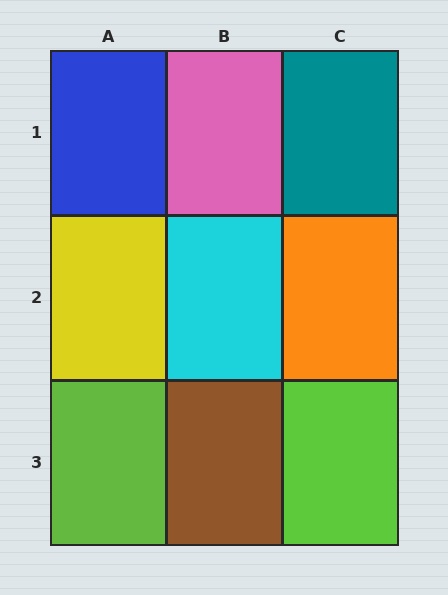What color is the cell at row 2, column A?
Yellow.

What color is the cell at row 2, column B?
Cyan.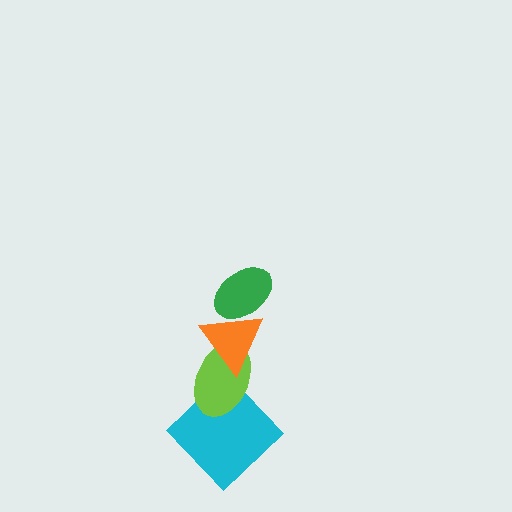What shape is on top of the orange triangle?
The green ellipse is on top of the orange triangle.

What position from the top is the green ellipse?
The green ellipse is 1st from the top.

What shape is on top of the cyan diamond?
The lime ellipse is on top of the cyan diamond.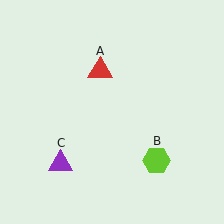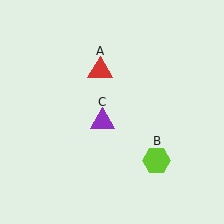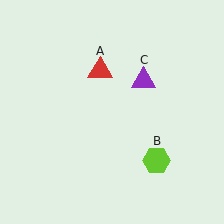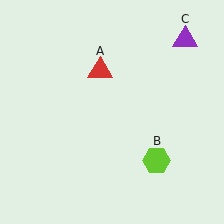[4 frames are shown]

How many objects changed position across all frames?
1 object changed position: purple triangle (object C).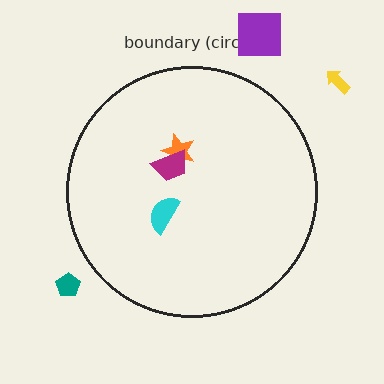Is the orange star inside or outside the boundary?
Inside.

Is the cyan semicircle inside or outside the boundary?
Inside.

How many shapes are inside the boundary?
3 inside, 3 outside.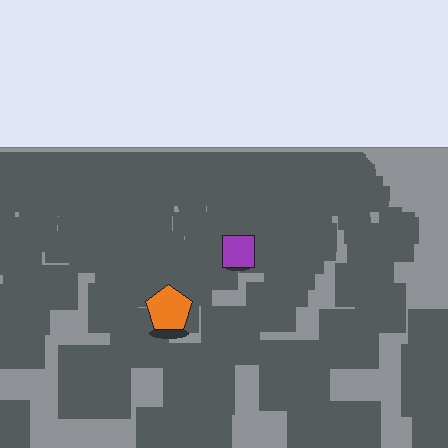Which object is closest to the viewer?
The orange pentagon is closest. The texture marks near it are larger and more spread out.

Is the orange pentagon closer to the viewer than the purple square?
Yes. The orange pentagon is closer — you can tell from the texture gradient: the ground texture is coarser near it.